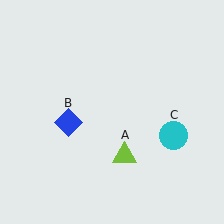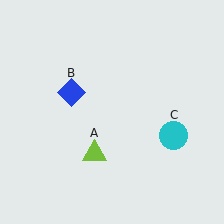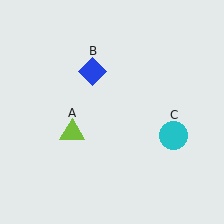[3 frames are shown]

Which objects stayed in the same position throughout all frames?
Cyan circle (object C) remained stationary.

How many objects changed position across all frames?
2 objects changed position: lime triangle (object A), blue diamond (object B).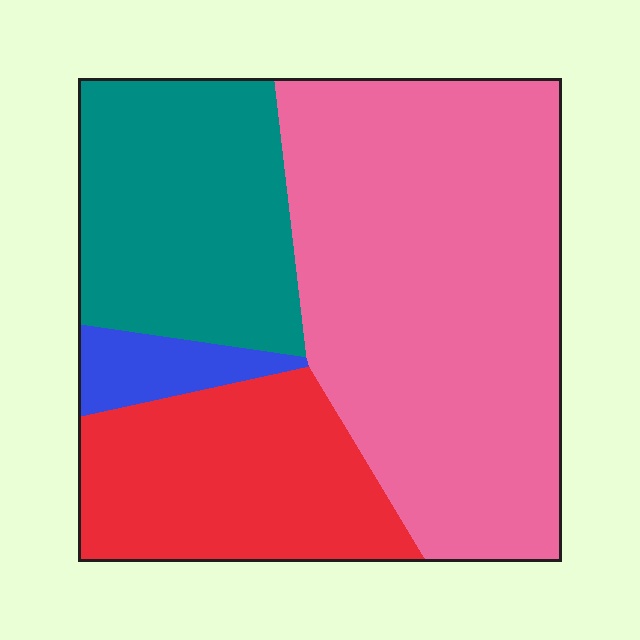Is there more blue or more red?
Red.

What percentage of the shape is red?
Red takes up between a sixth and a third of the shape.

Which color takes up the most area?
Pink, at roughly 50%.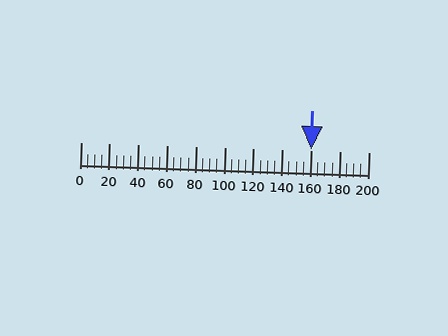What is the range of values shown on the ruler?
The ruler shows values from 0 to 200.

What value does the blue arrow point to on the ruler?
The blue arrow points to approximately 160.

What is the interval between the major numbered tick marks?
The major tick marks are spaced 20 units apart.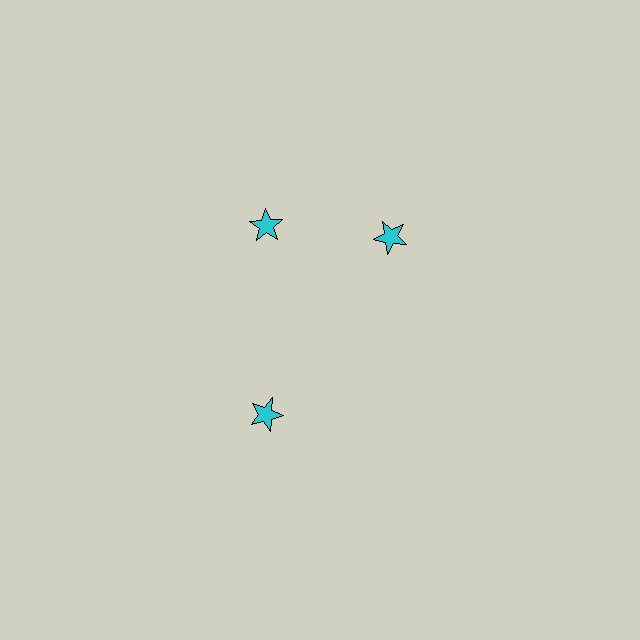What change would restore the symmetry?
The symmetry would be restored by rotating it back into even spacing with its neighbors so that all 3 stars sit at equal angles and equal distance from the center.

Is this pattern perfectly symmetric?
No. The 3 cyan stars are arranged in a ring, but one element near the 3 o'clock position is rotated out of alignment along the ring, breaking the 3-fold rotational symmetry.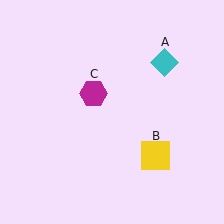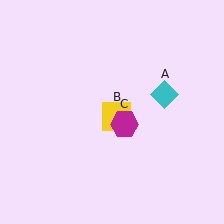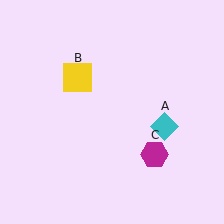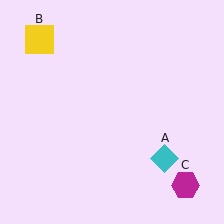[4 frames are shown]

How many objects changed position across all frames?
3 objects changed position: cyan diamond (object A), yellow square (object B), magenta hexagon (object C).